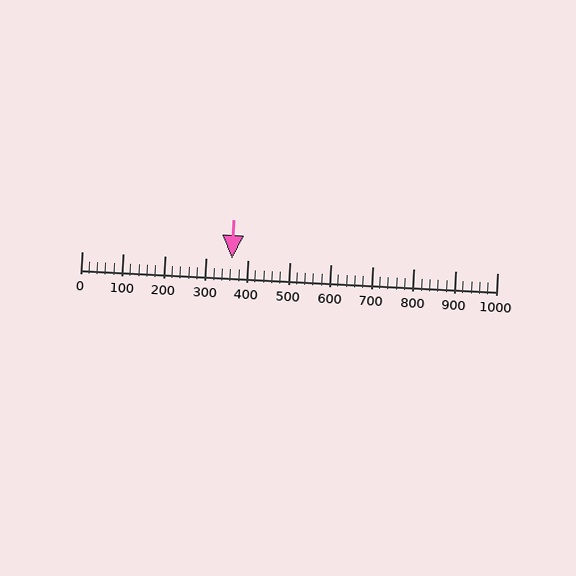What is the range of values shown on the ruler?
The ruler shows values from 0 to 1000.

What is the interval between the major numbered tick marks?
The major tick marks are spaced 100 units apart.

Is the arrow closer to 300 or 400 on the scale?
The arrow is closer to 400.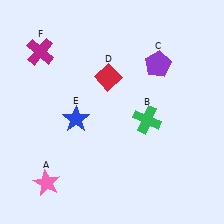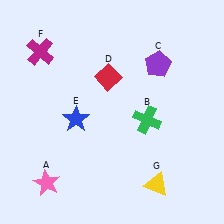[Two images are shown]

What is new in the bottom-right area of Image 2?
A yellow triangle (G) was added in the bottom-right area of Image 2.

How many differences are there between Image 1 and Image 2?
There is 1 difference between the two images.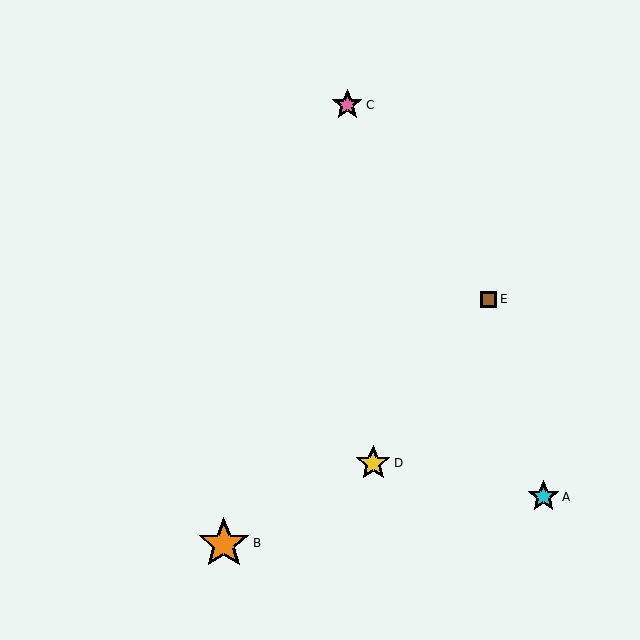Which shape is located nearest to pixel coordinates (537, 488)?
The cyan star (labeled A) at (543, 497) is nearest to that location.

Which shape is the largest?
The orange star (labeled B) is the largest.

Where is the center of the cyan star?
The center of the cyan star is at (543, 497).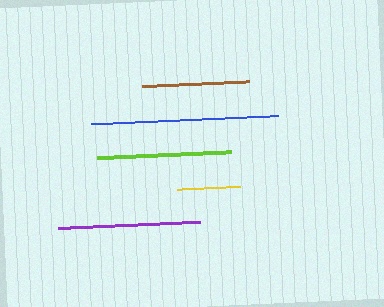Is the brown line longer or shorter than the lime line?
The lime line is longer than the brown line.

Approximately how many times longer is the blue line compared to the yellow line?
The blue line is approximately 3.0 times the length of the yellow line.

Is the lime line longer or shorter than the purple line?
The purple line is longer than the lime line.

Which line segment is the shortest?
The yellow line is the shortest at approximately 63 pixels.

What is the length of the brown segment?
The brown segment is approximately 107 pixels long.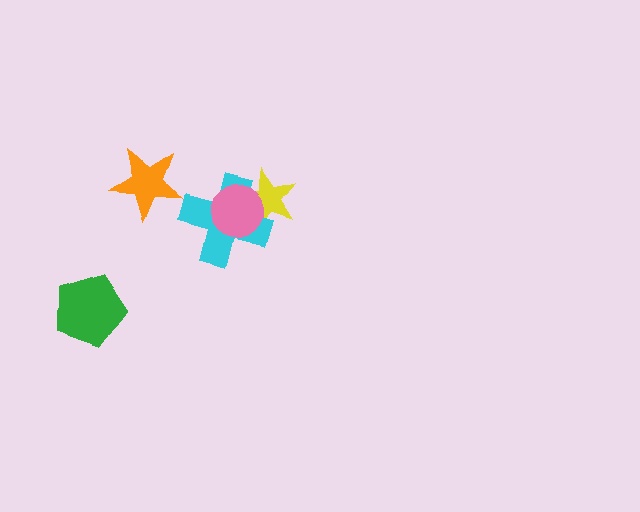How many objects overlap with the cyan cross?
2 objects overlap with the cyan cross.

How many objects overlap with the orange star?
0 objects overlap with the orange star.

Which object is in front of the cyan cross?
The pink circle is in front of the cyan cross.